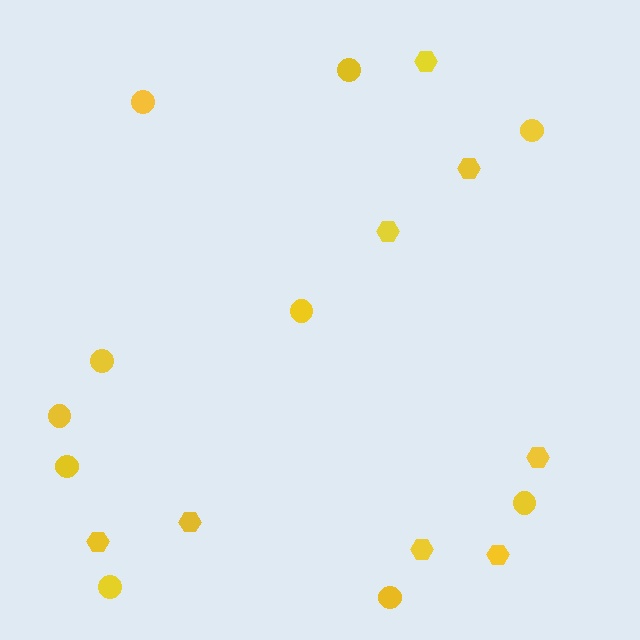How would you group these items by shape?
There are 2 groups: one group of hexagons (8) and one group of circles (10).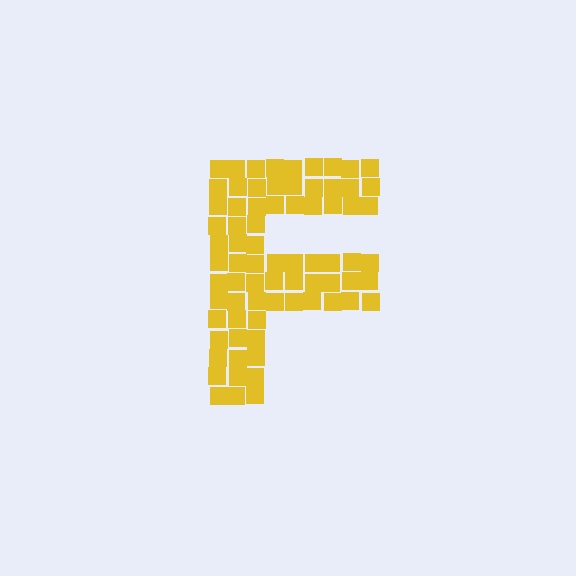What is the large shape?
The large shape is the letter F.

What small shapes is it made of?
It is made of small squares.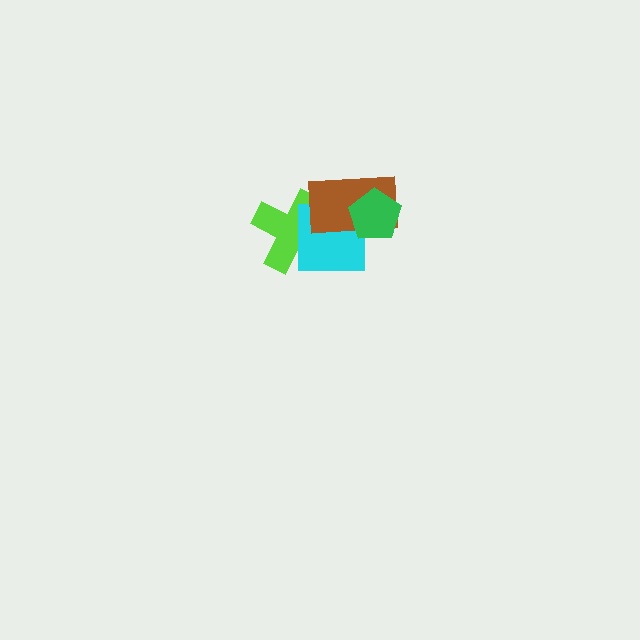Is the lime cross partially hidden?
Yes, it is partially covered by another shape.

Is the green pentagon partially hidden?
No, no other shape covers it.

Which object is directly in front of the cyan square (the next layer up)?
The brown rectangle is directly in front of the cyan square.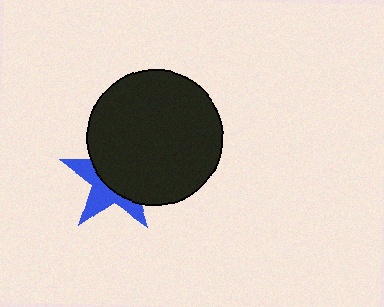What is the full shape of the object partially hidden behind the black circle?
The partially hidden object is a blue star.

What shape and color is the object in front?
The object in front is a black circle.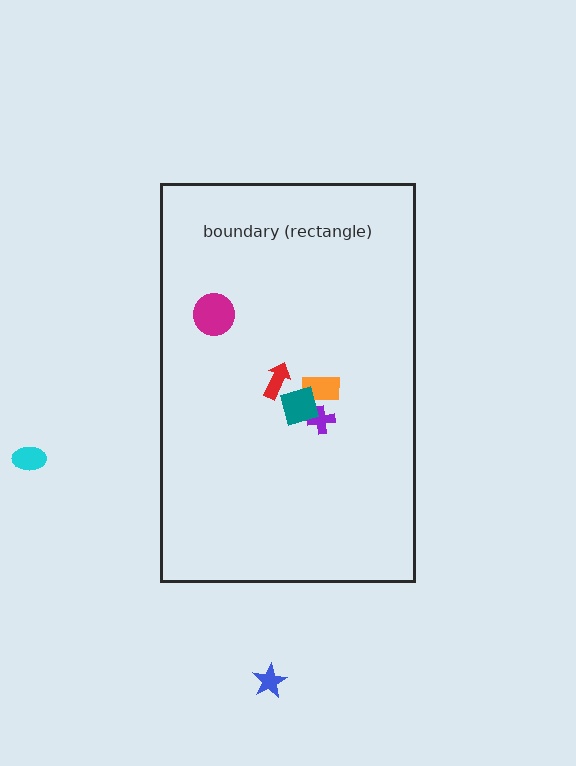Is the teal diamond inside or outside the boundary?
Inside.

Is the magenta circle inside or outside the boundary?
Inside.